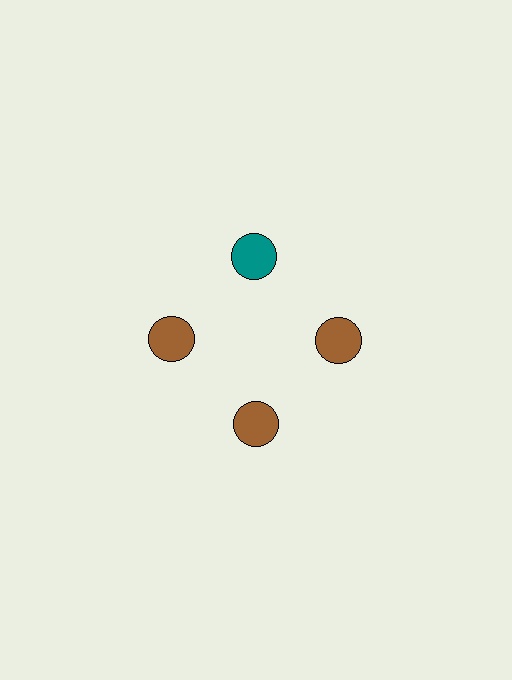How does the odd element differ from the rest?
It has a different color: teal instead of brown.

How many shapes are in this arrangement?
There are 4 shapes arranged in a ring pattern.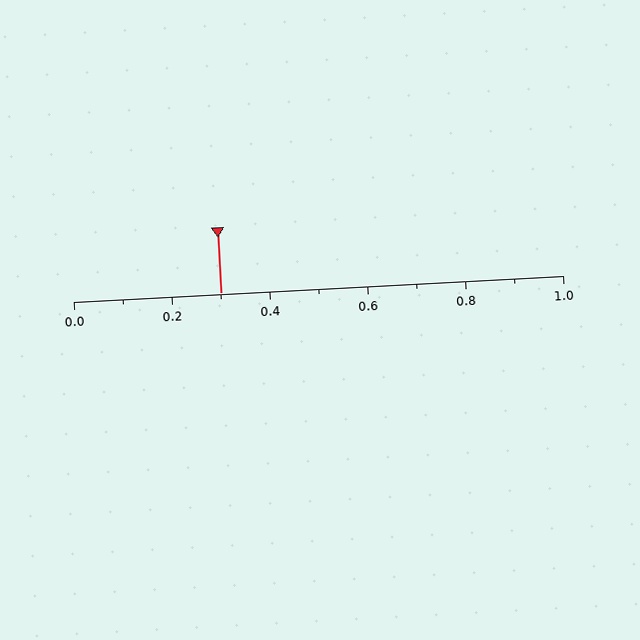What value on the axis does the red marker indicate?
The marker indicates approximately 0.3.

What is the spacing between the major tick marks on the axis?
The major ticks are spaced 0.2 apart.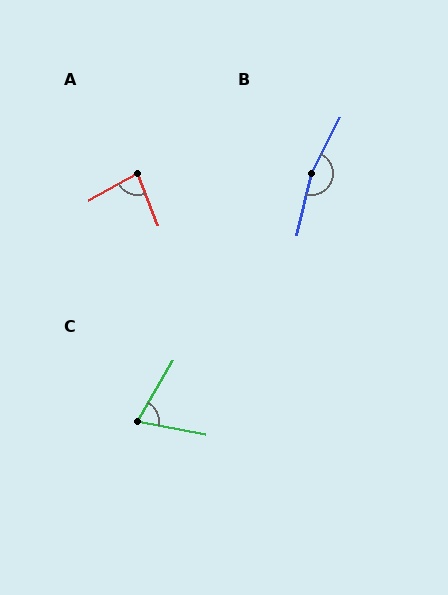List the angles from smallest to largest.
C (71°), A (83°), B (167°).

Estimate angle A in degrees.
Approximately 83 degrees.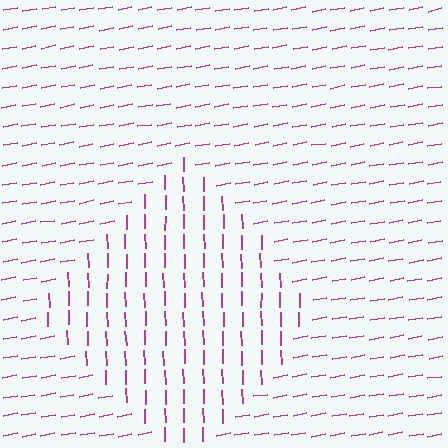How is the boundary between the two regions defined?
The boundary is defined purely by a change in line orientation (approximately 81 degrees difference). All lines are the same color and thickness.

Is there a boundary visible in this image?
Yes, there is a texture boundary formed by a change in line orientation.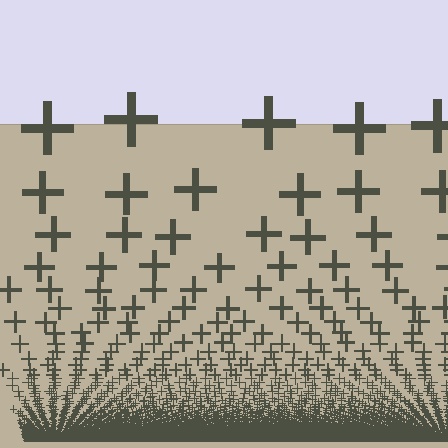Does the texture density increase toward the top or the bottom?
Density increases toward the bottom.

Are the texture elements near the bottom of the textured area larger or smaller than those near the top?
Smaller. The gradient is inverted — elements near the bottom are smaller and denser.